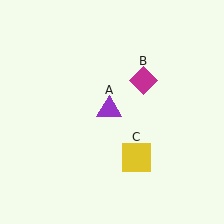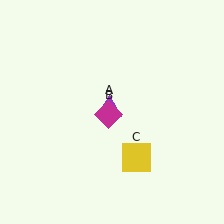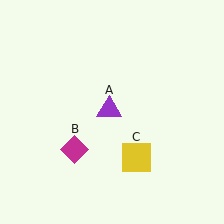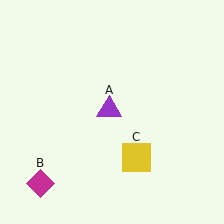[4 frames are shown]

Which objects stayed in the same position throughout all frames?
Purple triangle (object A) and yellow square (object C) remained stationary.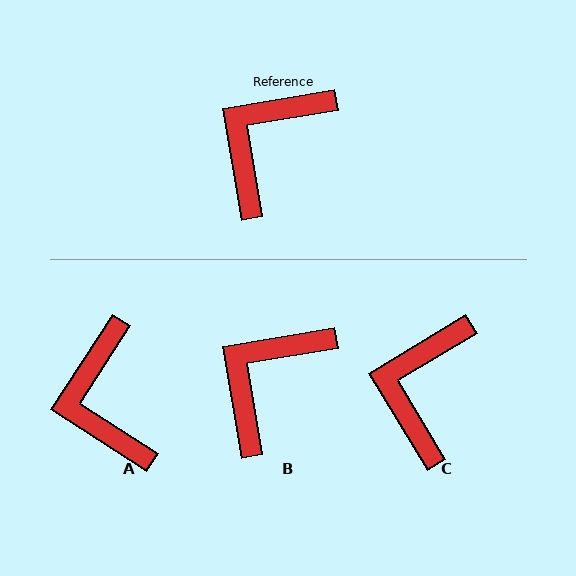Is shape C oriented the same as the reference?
No, it is off by about 22 degrees.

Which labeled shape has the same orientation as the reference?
B.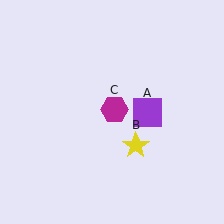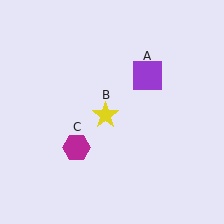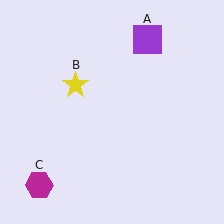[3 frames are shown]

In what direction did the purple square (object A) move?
The purple square (object A) moved up.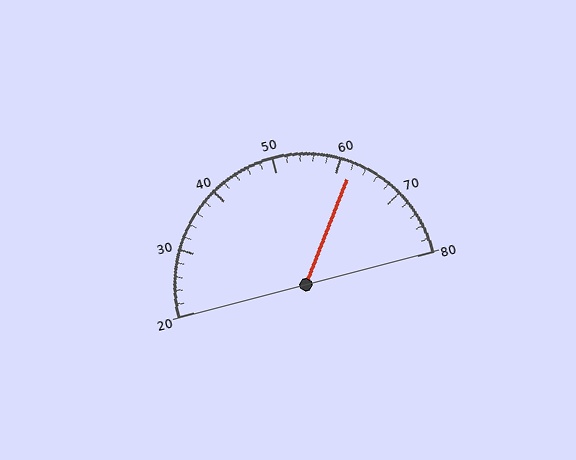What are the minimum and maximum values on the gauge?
The gauge ranges from 20 to 80.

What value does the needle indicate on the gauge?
The needle indicates approximately 62.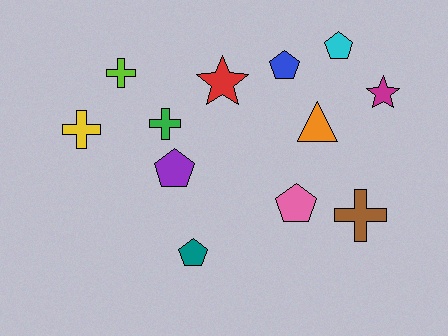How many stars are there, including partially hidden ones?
There are 2 stars.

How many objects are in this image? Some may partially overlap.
There are 12 objects.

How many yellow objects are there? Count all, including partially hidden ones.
There is 1 yellow object.